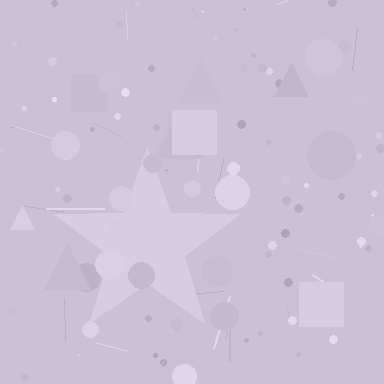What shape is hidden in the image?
A star is hidden in the image.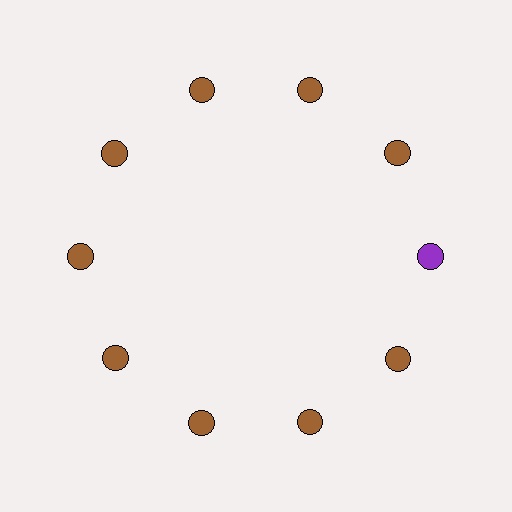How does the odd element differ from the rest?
It has a different color: purple instead of brown.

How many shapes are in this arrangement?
There are 10 shapes arranged in a ring pattern.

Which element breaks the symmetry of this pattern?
The purple circle at roughly the 3 o'clock position breaks the symmetry. All other shapes are brown circles.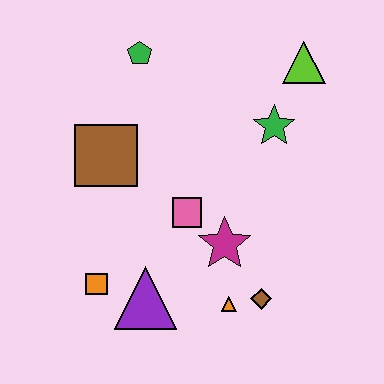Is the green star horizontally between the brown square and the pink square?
No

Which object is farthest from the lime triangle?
The orange square is farthest from the lime triangle.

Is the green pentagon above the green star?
Yes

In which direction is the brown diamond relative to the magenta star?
The brown diamond is below the magenta star.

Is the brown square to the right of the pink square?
No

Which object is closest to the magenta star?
The pink square is closest to the magenta star.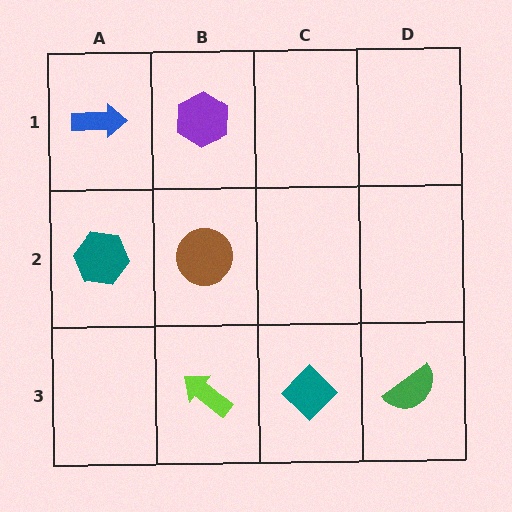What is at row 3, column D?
A green semicircle.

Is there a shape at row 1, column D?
No, that cell is empty.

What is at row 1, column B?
A purple hexagon.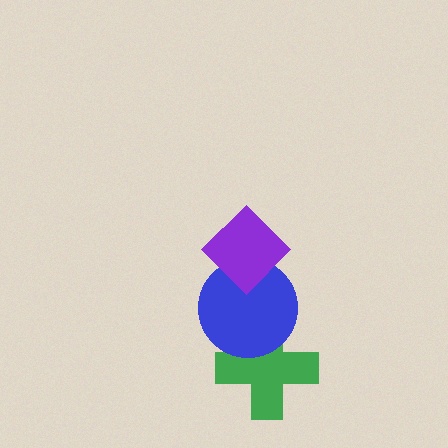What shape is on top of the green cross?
The blue circle is on top of the green cross.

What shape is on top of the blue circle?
The purple diamond is on top of the blue circle.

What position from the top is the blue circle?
The blue circle is 2nd from the top.